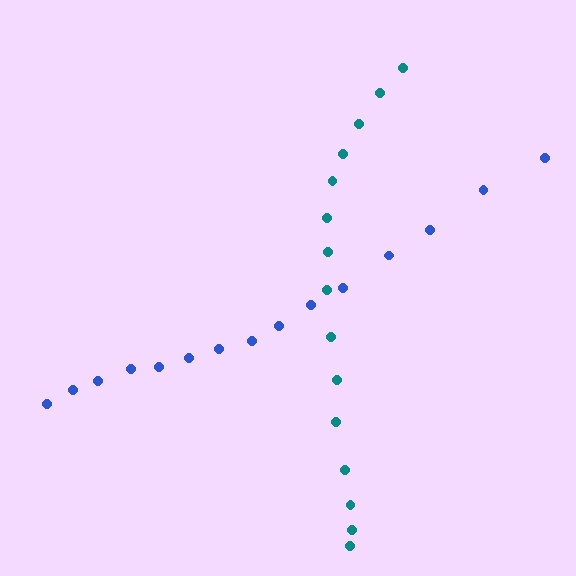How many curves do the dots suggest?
There are 2 distinct paths.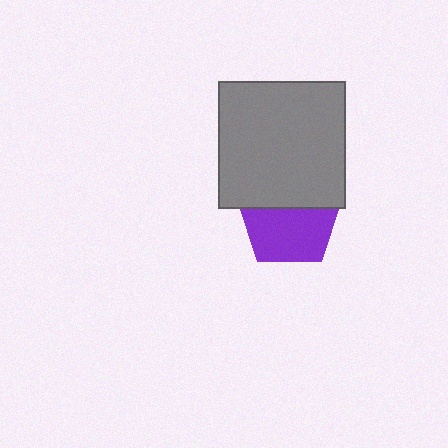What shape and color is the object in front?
The object in front is a gray square.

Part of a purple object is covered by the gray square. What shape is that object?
It is a pentagon.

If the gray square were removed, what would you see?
You would see the complete purple pentagon.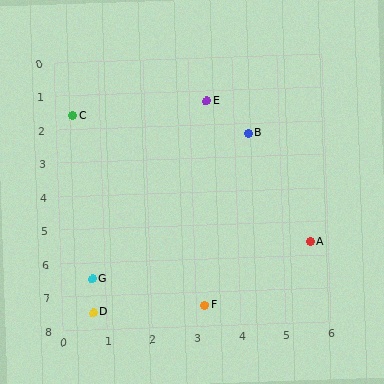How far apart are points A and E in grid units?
Points A and E are about 4.8 grid units apart.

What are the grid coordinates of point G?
Point G is at approximately (0.7, 6.5).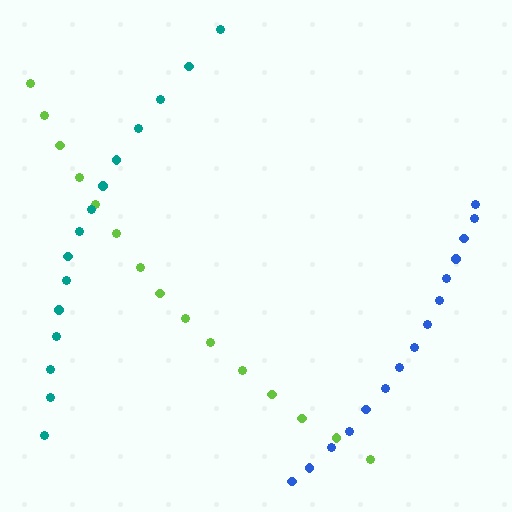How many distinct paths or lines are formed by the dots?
There are 3 distinct paths.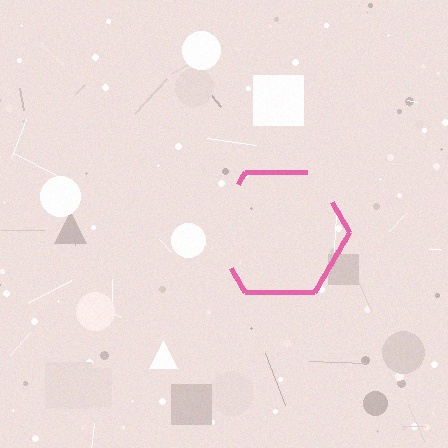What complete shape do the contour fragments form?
The contour fragments form a hexagon.